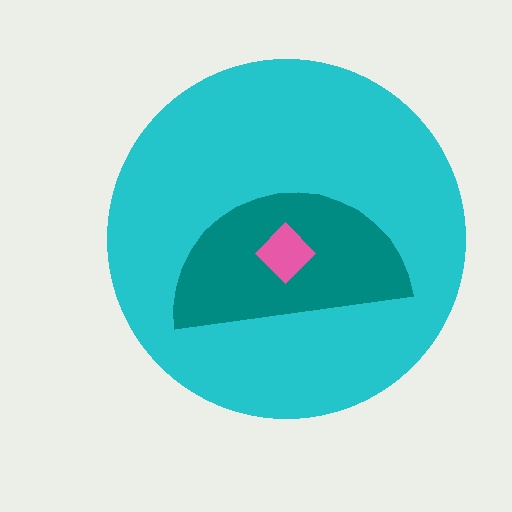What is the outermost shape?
The cyan circle.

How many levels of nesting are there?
3.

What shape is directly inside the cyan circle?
The teal semicircle.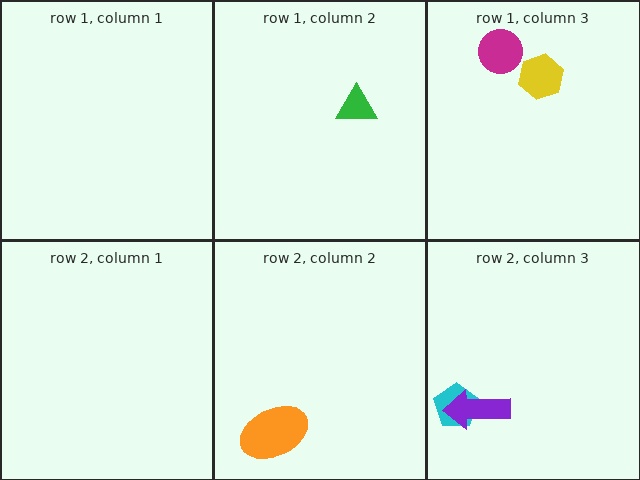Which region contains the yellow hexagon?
The row 1, column 3 region.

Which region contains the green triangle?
The row 1, column 2 region.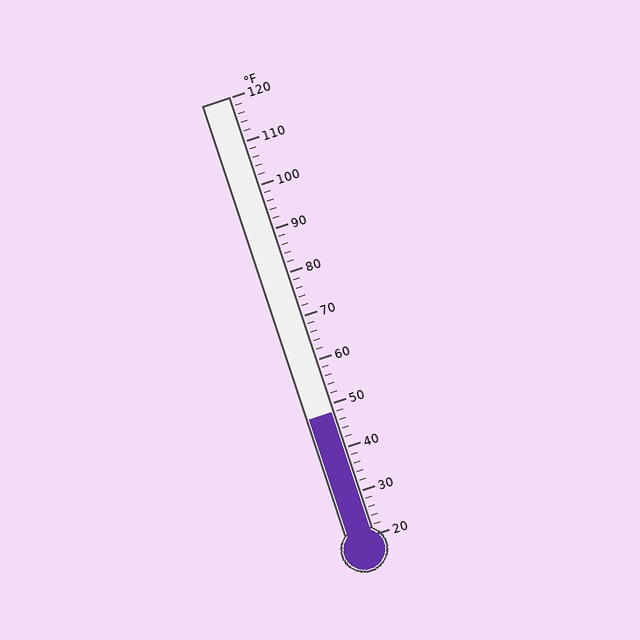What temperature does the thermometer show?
The thermometer shows approximately 48°F.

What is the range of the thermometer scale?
The thermometer scale ranges from 20°F to 120°F.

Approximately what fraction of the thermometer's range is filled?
The thermometer is filled to approximately 30% of its range.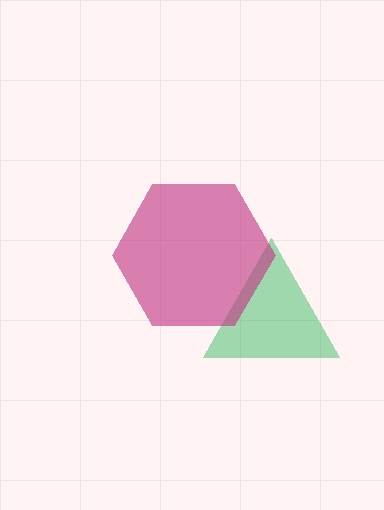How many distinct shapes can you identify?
There are 2 distinct shapes: a green triangle, a magenta hexagon.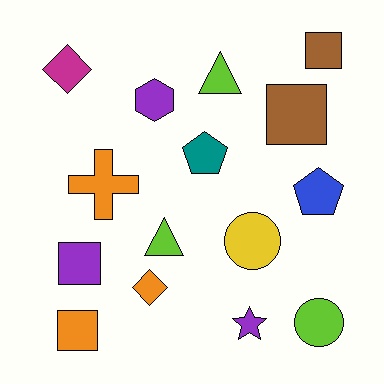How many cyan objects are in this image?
There are no cyan objects.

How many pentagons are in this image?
There are 2 pentagons.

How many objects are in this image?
There are 15 objects.